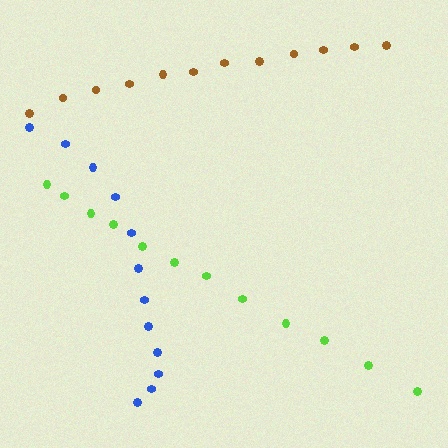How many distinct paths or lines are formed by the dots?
There are 3 distinct paths.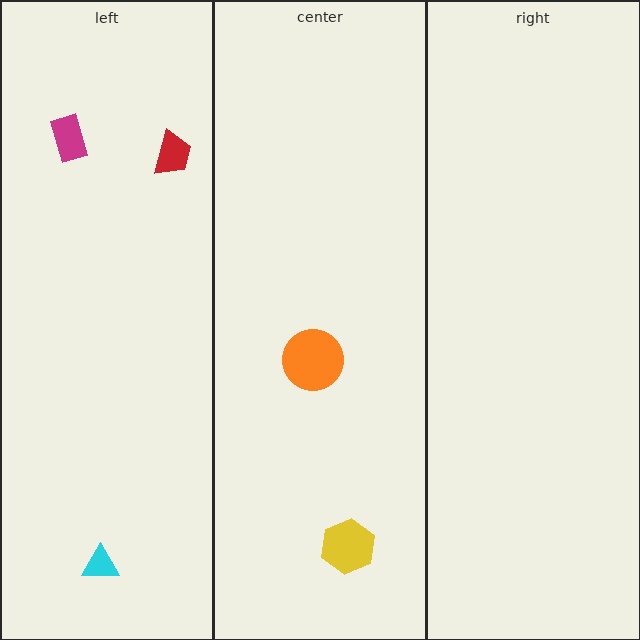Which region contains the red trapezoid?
The left region.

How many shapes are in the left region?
3.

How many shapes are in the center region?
2.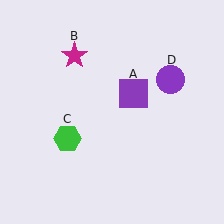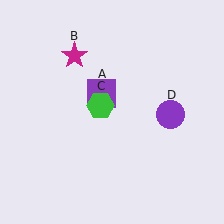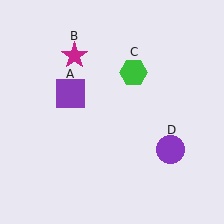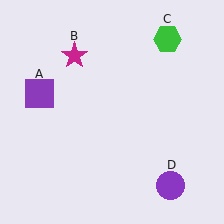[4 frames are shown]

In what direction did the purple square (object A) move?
The purple square (object A) moved left.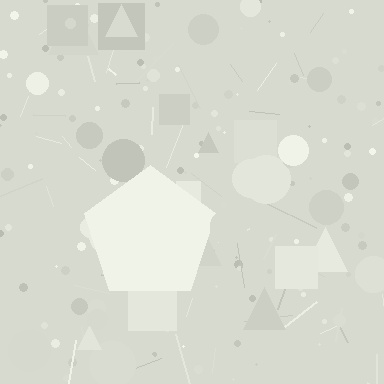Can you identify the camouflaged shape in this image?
The camouflaged shape is a pentagon.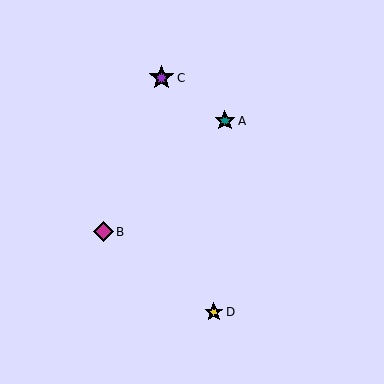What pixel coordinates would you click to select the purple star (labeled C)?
Click at (161, 78) to select the purple star C.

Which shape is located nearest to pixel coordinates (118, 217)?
The magenta diamond (labeled B) at (104, 232) is nearest to that location.